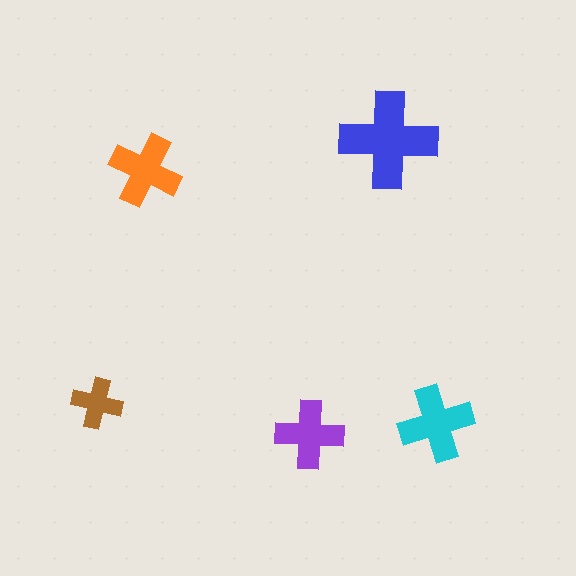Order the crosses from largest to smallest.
the blue one, the cyan one, the orange one, the purple one, the brown one.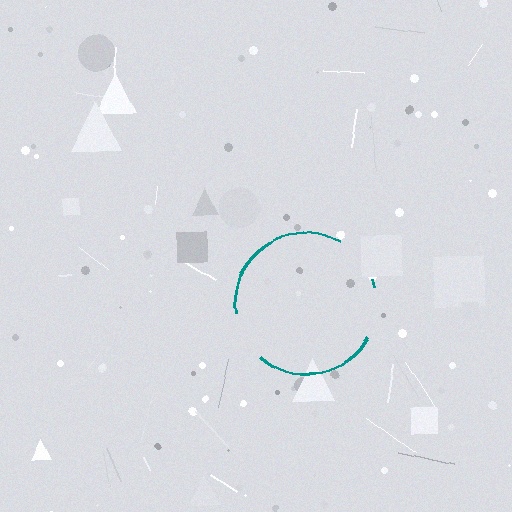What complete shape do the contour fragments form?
The contour fragments form a circle.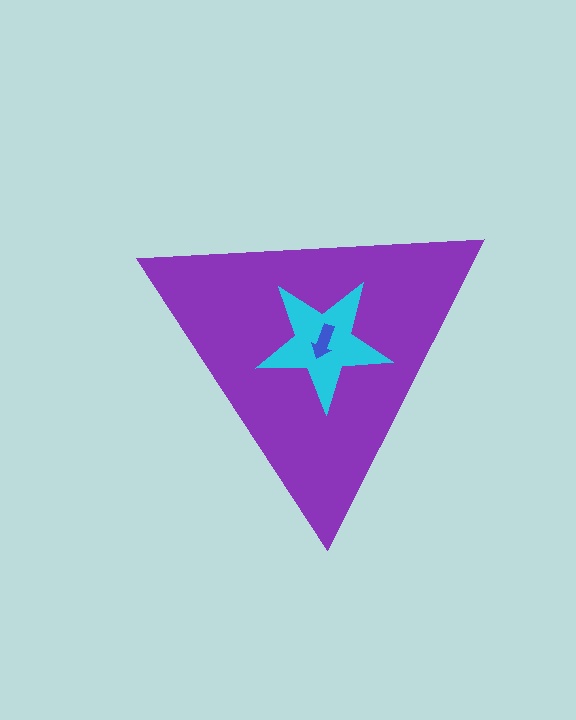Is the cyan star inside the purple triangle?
Yes.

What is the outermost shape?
The purple triangle.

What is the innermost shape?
The blue arrow.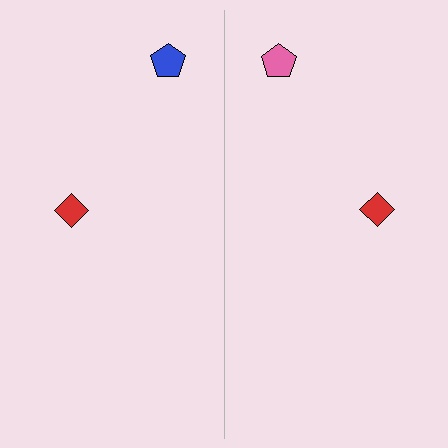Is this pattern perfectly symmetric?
No, the pattern is not perfectly symmetric. The pink pentagon on the right side breaks the symmetry — its mirror counterpart is blue.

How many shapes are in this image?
There are 4 shapes in this image.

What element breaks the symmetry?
The pink pentagon on the right side breaks the symmetry — its mirror counterpart is blue.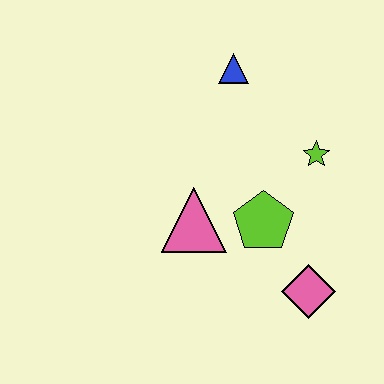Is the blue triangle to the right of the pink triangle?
Yes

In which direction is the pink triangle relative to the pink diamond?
The pink triangle is to the left of the pink diamond.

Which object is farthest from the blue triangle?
The pink diamond is farthest from the blue triangle.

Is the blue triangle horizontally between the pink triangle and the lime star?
Yes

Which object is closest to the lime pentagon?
The pink triangle is closest to the lime pentagon.